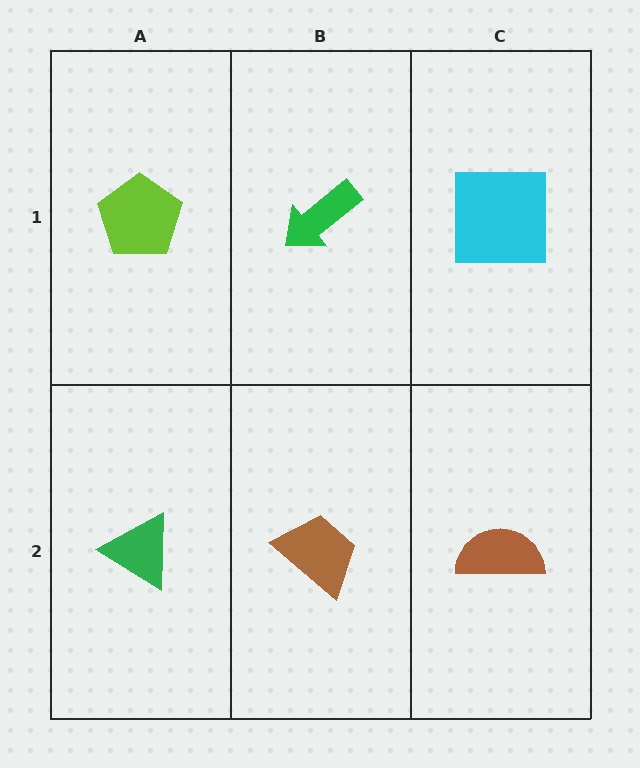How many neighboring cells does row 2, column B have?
3.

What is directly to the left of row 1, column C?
A green arrow.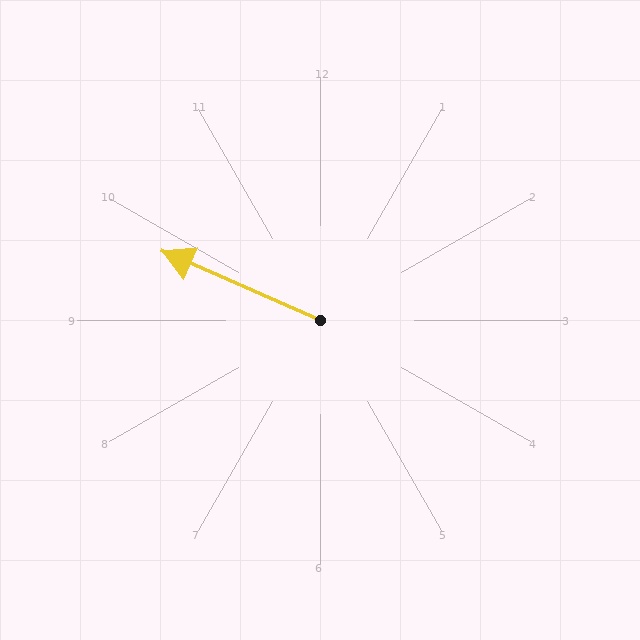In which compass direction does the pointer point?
Northwest.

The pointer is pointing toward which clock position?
Roughly 10 o'clock.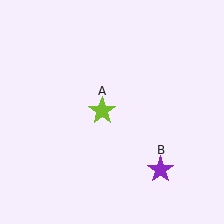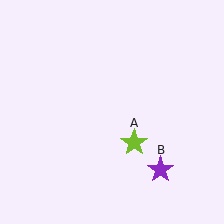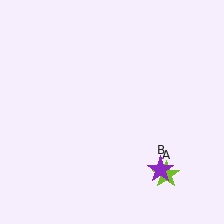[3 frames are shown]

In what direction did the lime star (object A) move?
The lime star (object A) moved down and to the right.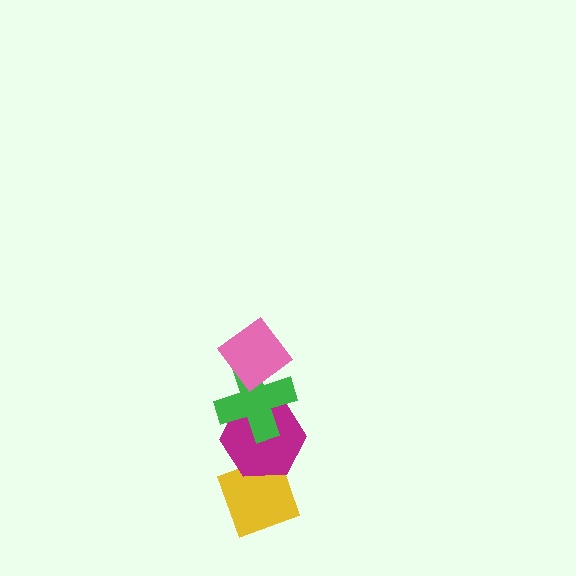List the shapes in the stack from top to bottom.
From top to bottom: the pink diamond, the green cross, the magenta hexagon, the yellow diamond.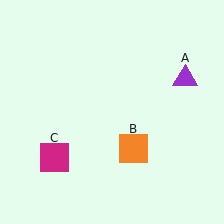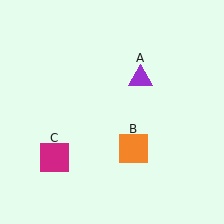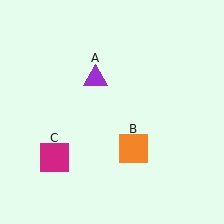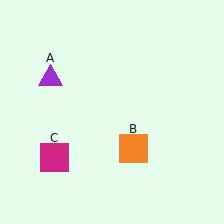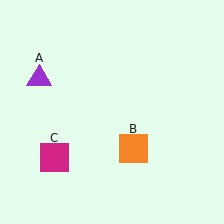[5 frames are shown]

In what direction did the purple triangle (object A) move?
The purple triangle (object A) moved left.